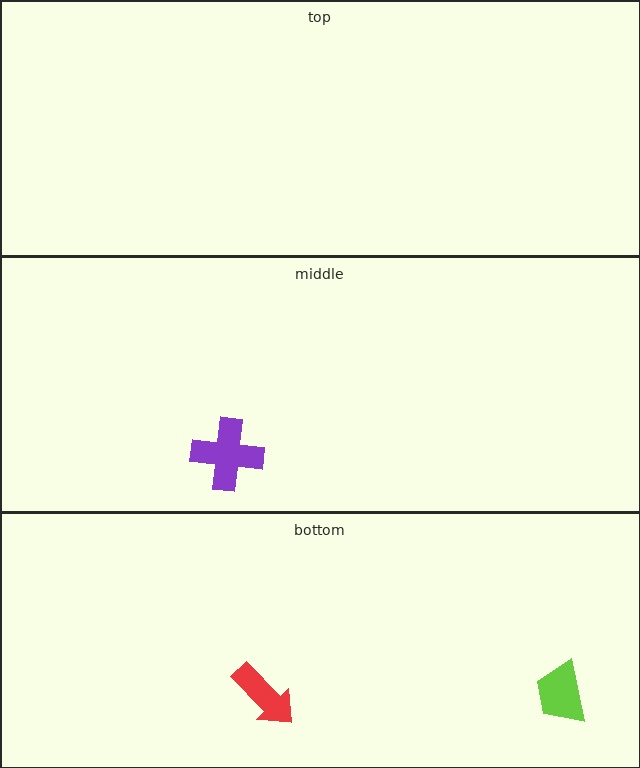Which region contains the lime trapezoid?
The bottom region.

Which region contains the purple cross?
The middle region.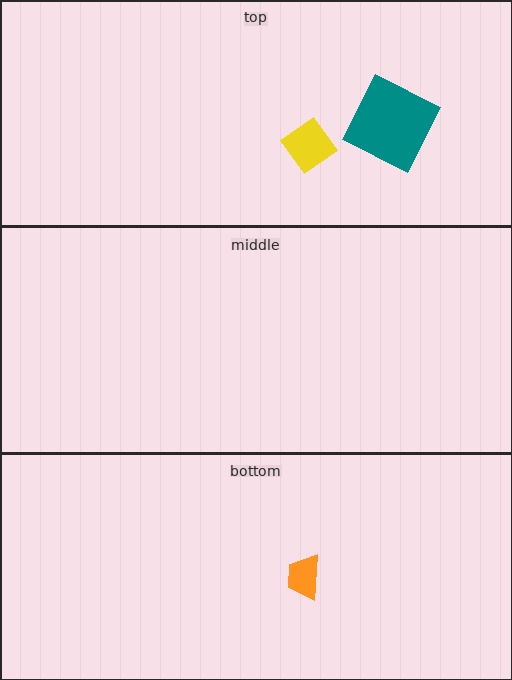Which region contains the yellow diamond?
The top region.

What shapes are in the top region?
The yellow diamond, the teal square.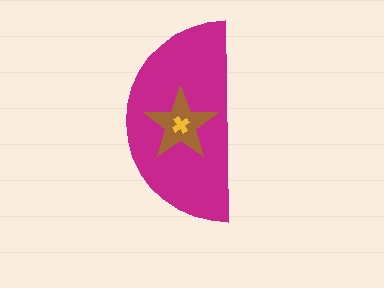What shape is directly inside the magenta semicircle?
The brown star.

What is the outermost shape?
The magenta semicircle.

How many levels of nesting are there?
3.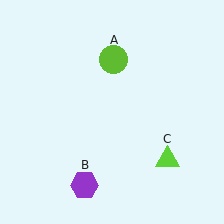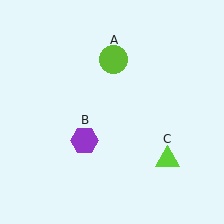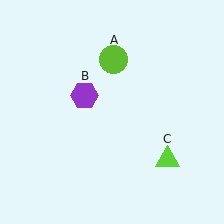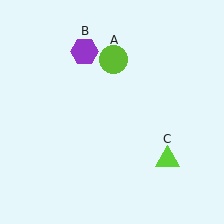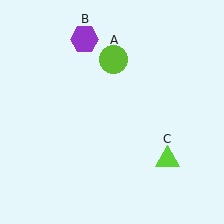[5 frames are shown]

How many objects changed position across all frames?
1 object changed position: purple hexagon (object B).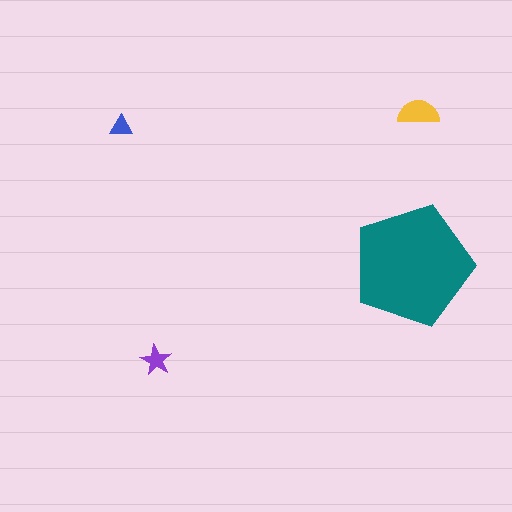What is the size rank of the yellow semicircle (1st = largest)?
2nd.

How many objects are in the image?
There are 4 objects in the image.